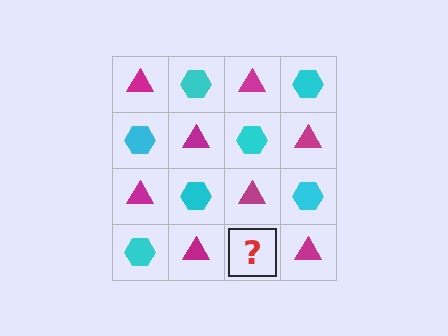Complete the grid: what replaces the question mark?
The question mark should be replaced with a cyan hexagon.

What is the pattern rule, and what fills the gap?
The rule is that it alternates magenta triangle and cyan hexagon in a checkerboard pattern. The gap should be filled with a cyan hexagon.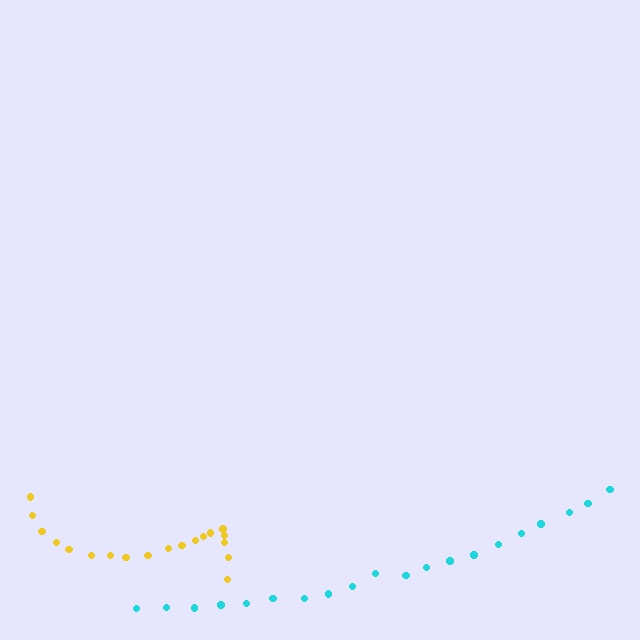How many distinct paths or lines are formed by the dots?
There are 2 distinct paths.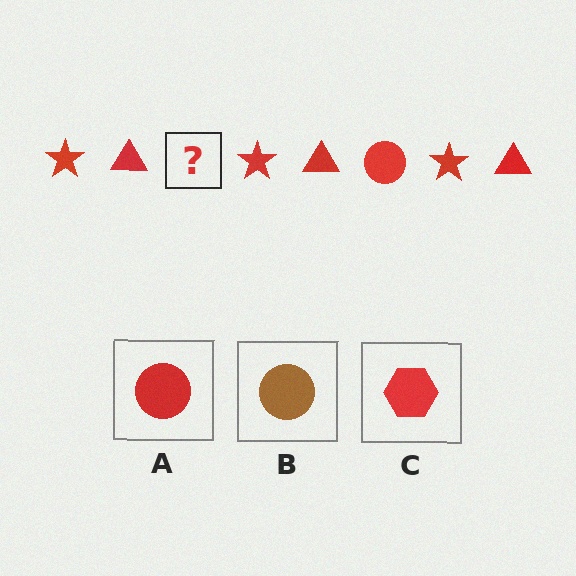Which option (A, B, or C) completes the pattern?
A.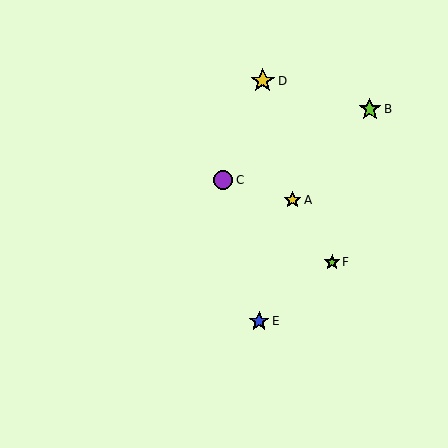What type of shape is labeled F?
Shape F is a lime star.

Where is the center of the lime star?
The center of the lime star is at (332, 262).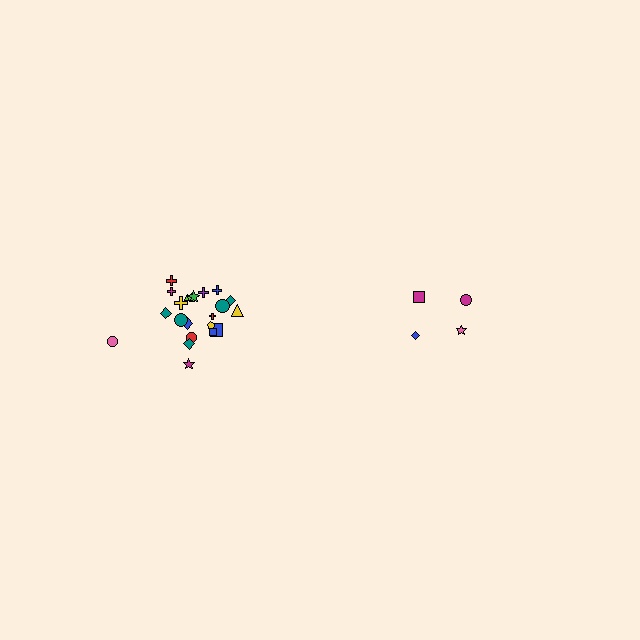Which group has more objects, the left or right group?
The left group.